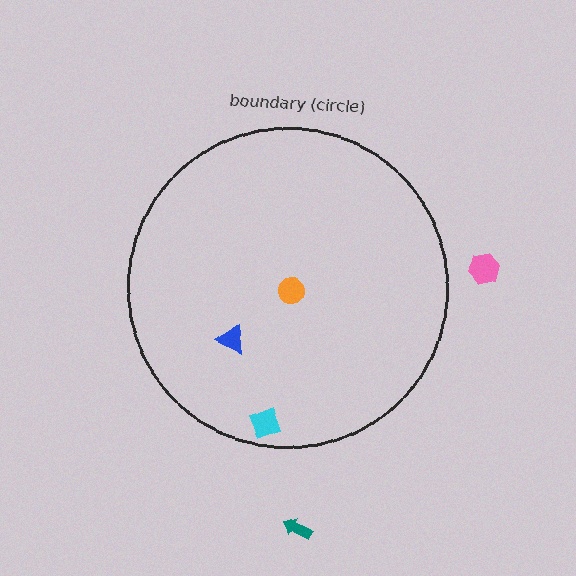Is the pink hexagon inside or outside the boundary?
Outside.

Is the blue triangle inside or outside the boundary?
Inside.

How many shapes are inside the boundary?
3 inside, 2 outside.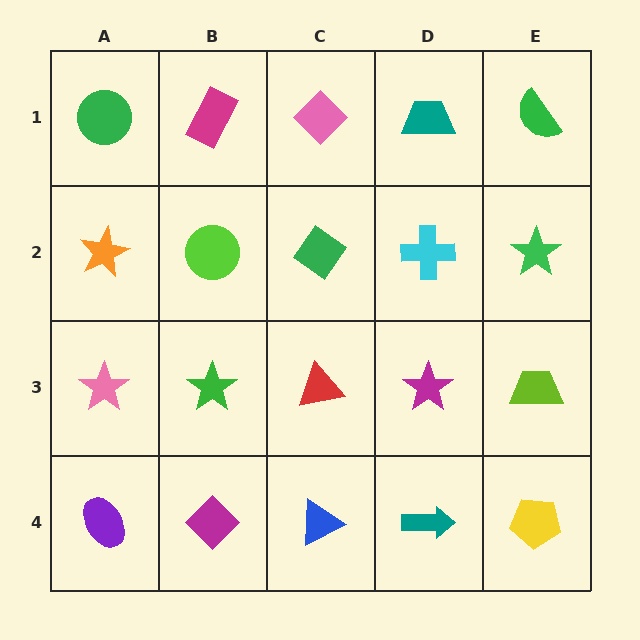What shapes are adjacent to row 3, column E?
A green star (row 2, column E), a yellow pentagon (row 4, column E), a magenta star (row 3, column D).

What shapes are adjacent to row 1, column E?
A green star (row 2, column E), a teal trapezoid (row 1, column D).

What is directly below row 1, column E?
A green star.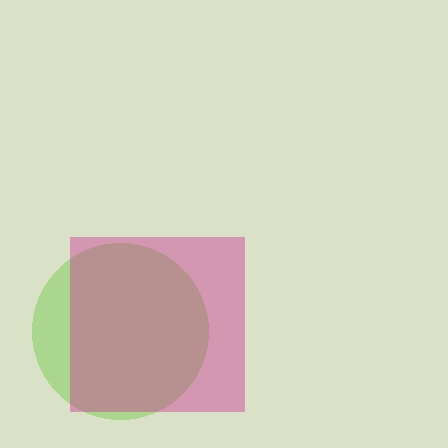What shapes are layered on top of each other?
The layered shapes are: a lime circle, a magenta square.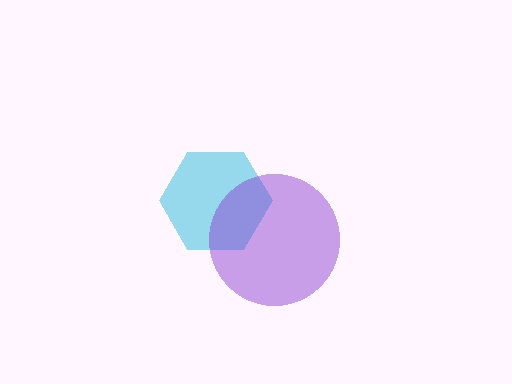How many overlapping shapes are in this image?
There are 2 overlapping shapes in the image.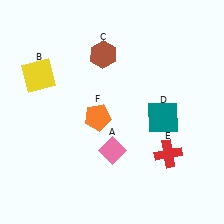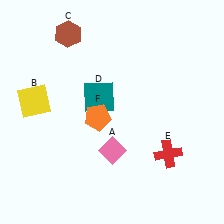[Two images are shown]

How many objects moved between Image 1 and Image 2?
3 objects moved between the two images.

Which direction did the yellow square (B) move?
The yellow square (B) moved down.